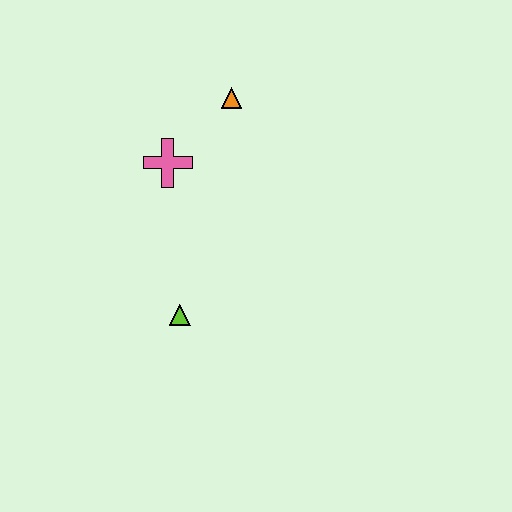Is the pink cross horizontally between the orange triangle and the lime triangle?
No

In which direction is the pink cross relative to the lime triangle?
The pink cross is above the lime triangle.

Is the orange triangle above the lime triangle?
Yes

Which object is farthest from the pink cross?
The lime triangle is farthest from the pink cross.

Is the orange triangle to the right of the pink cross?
Yes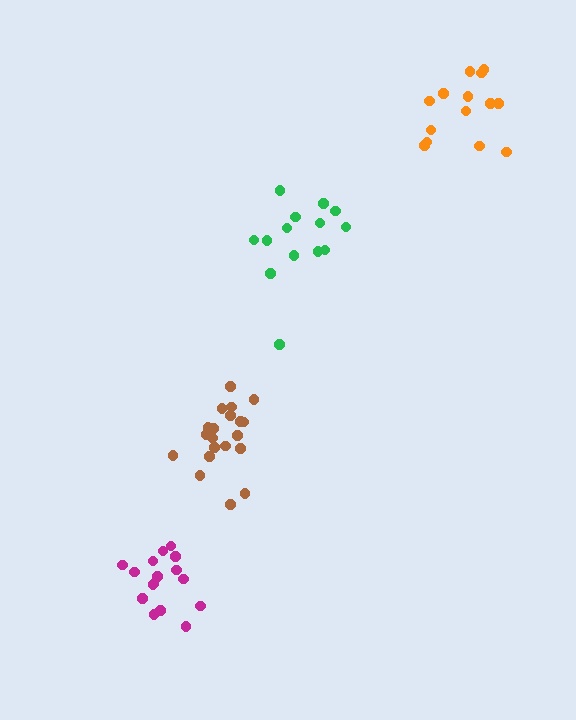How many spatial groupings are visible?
There are 4 spatial groupings.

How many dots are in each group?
Group 1: 20 dots, Group 2: 14 dots, Group 3: 16 dots, Group 4: 14 dots (64 total).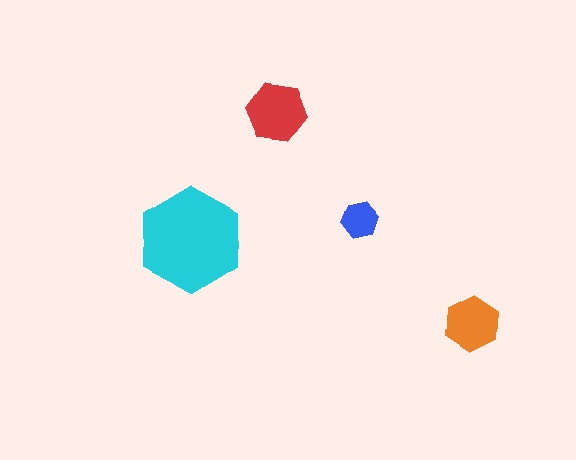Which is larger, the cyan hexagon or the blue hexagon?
The cyan one.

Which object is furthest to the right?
The orange hexagon is rightmost.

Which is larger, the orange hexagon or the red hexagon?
The red one.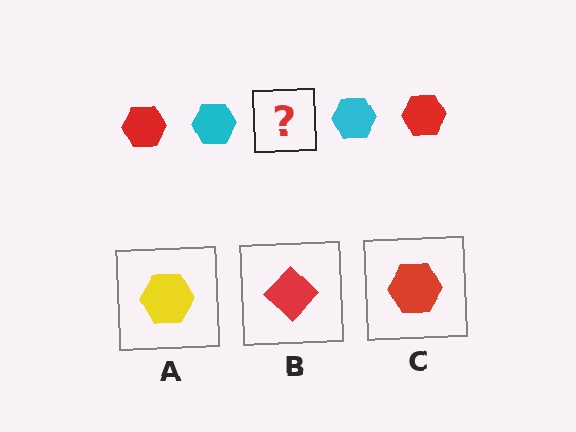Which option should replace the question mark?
Option C.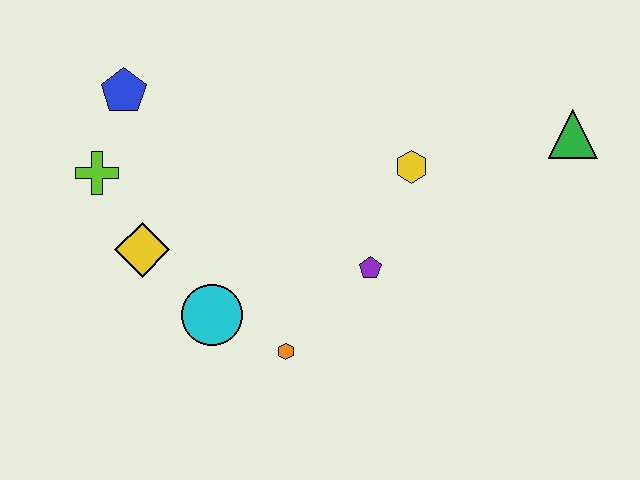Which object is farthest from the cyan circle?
The green triangle is farthest from the cyan circle.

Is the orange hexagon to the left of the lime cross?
No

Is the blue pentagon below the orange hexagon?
No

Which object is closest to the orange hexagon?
The cyan circle is closest to the orange hexagon.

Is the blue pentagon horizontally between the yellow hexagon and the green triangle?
No